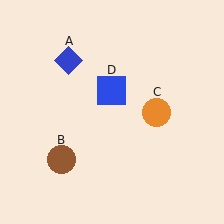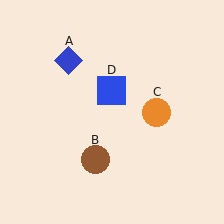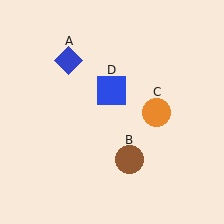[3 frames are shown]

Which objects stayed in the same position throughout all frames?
Blue diamond (object A) and orange circle (object C) and blue square (object D) remained stationary.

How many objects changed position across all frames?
1 object changed position: brown circle (object B).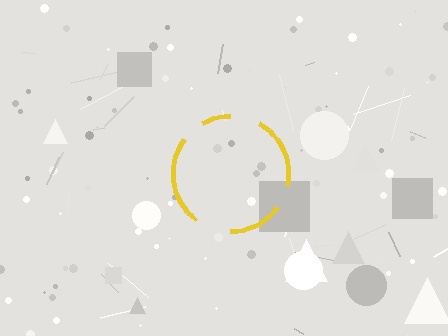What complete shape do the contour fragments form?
The contour fragments form a circle.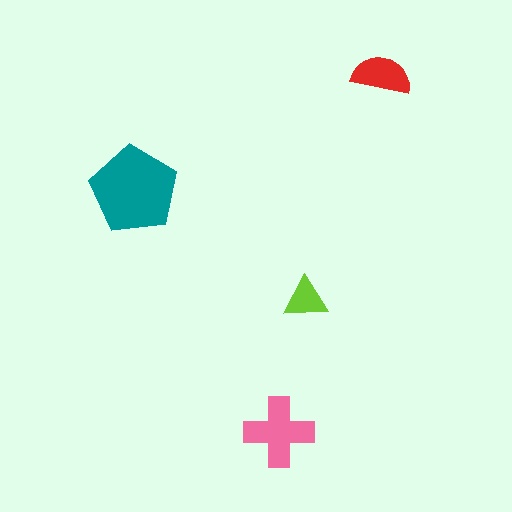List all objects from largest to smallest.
The teal pentagon, the pink cross, the red semicircle, the lime triangle.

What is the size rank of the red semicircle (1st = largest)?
3rd.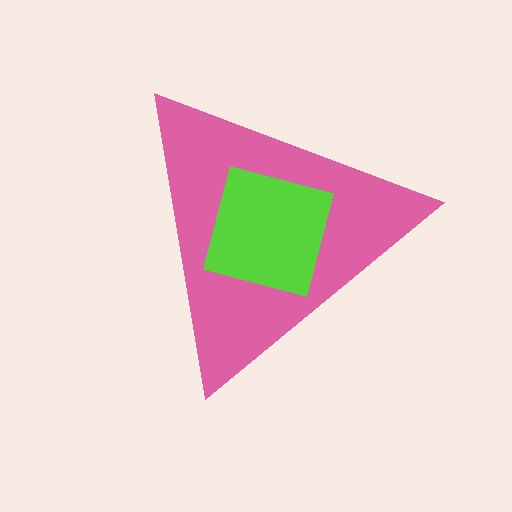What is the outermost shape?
The pink triangle.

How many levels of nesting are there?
2.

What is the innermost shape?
The lime square.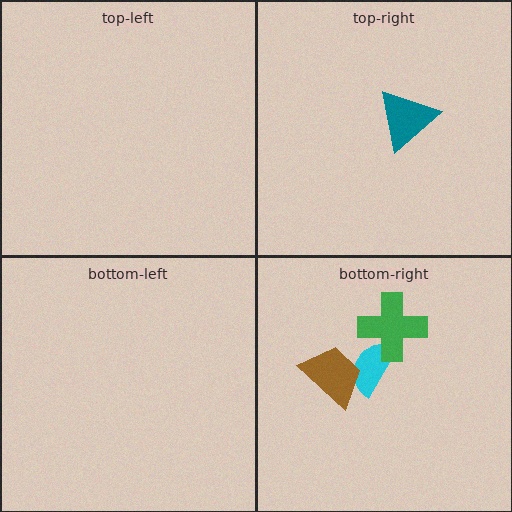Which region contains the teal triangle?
The top-right region.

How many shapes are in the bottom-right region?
3.